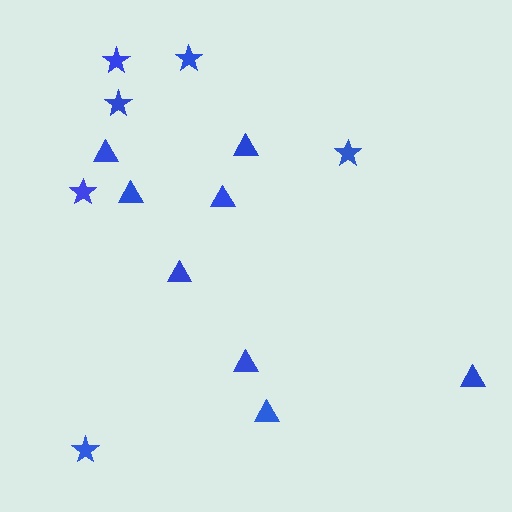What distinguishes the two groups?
There are 2 groups: one group of triangles (8) and one group of stars (6).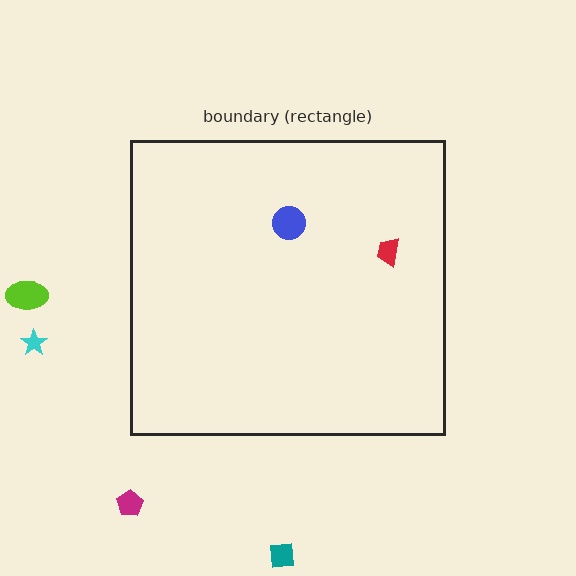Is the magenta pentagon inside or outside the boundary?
Outside.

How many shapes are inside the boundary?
2 inside, 4 outside.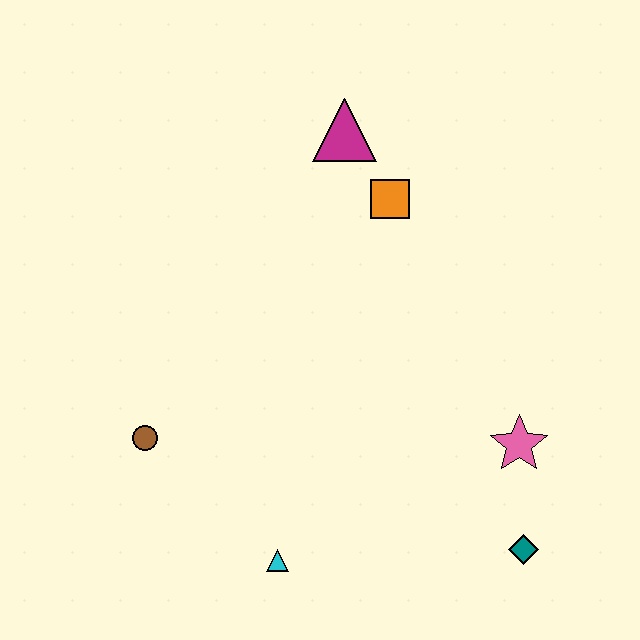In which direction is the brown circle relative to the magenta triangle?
The brown circle is below the magenta triangle.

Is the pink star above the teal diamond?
Yes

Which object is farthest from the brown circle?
The teal diamond is farthest from the brown circle.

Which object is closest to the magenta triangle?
The orange square is closest to the magenta triangle.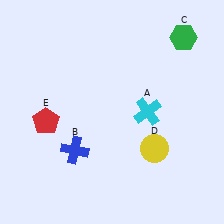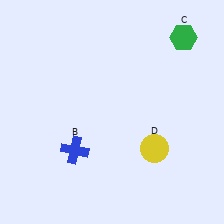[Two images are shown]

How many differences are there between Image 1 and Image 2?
There are 2 differences between the two images.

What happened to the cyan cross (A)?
The cyan cross (A) was removed in Image 2. It was in the top-right area of Image 1.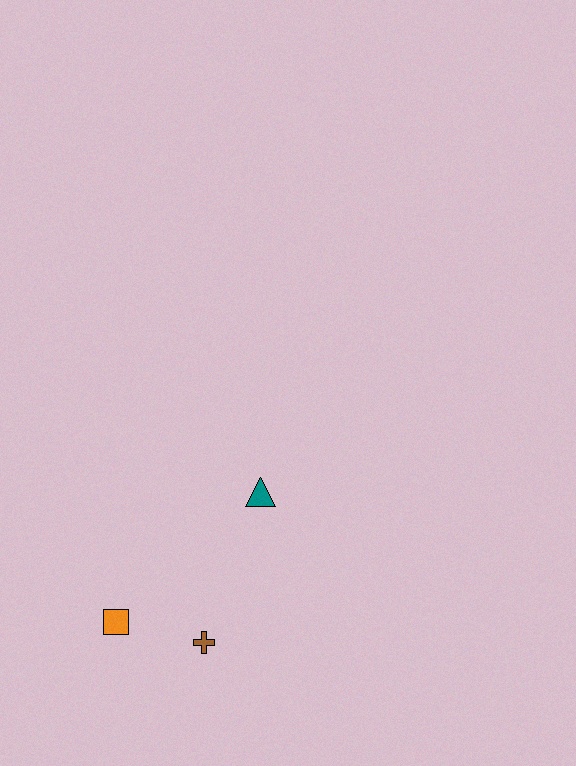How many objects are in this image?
There are 3 objects.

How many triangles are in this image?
There is 1 triangle.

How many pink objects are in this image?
There are no pink objects.